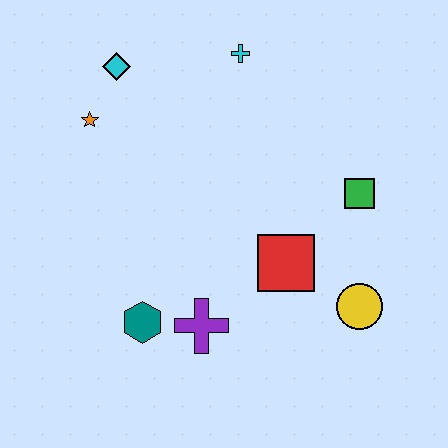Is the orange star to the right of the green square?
No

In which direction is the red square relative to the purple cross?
The red square is to the right of the purple cross.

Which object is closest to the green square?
The red square is closest to the green square.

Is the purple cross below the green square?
Yes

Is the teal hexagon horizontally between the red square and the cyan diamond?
Yes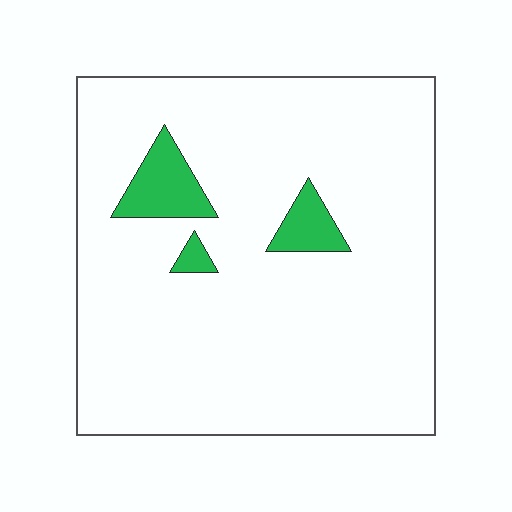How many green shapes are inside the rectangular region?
3.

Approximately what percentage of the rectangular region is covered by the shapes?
Approximately 5%.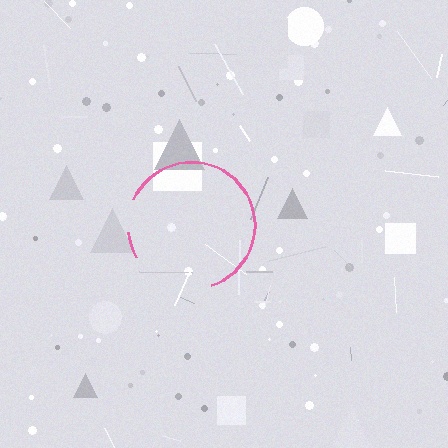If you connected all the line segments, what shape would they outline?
They would outline a circle.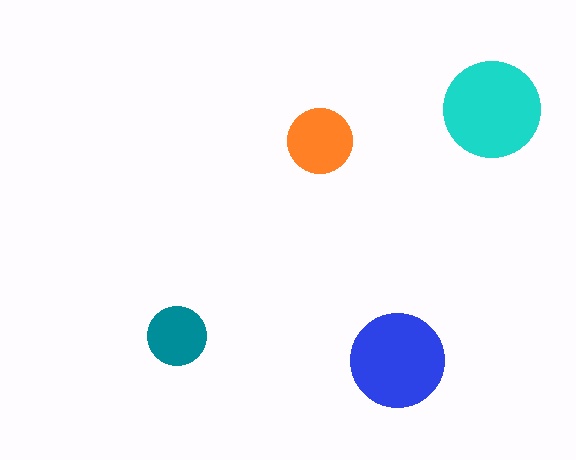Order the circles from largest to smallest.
the cyan one, the blue one, the orange one, the teal one.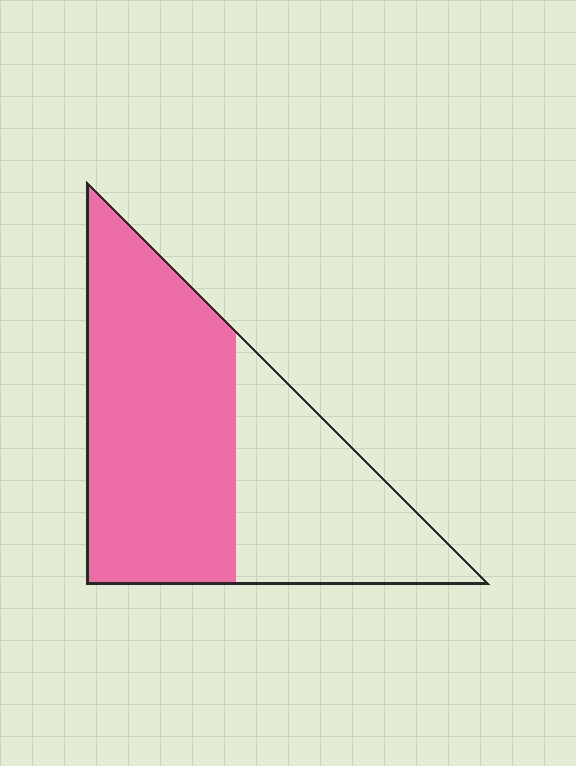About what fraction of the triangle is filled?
About three fifths (3/5).